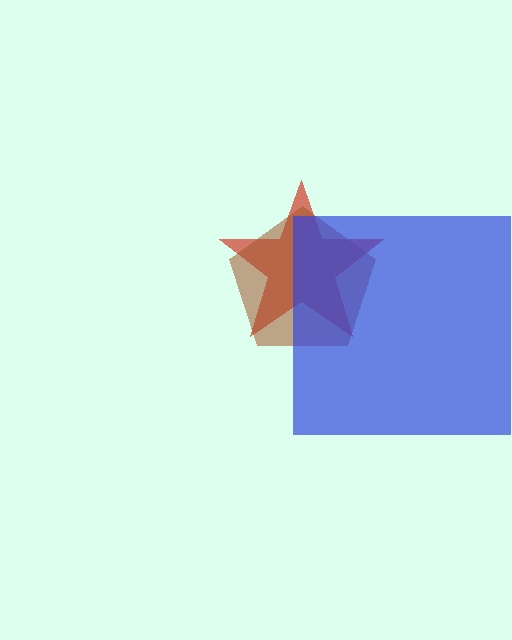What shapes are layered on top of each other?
The layered shapes are: a red star, a brown pentagon, a blue square.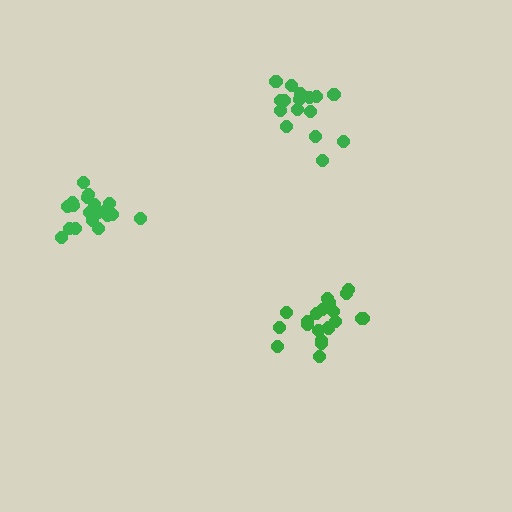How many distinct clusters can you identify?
There are 3 distinct clusters.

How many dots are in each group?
Group 1: 21 dots, Group 2: 19 dots, Group 3: 16 dots (56 total).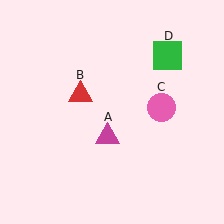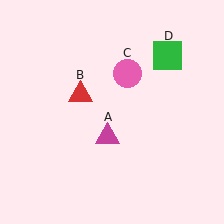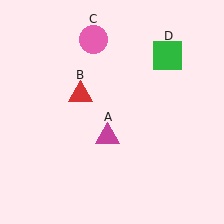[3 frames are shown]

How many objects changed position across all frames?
1 object changed position: pink circle (object C).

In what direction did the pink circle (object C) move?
The pink circle (object C) moved up and to the left.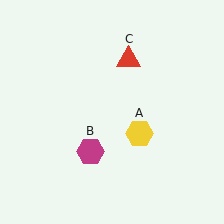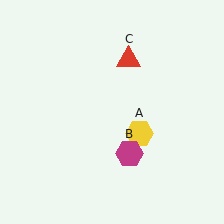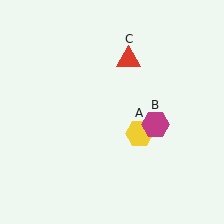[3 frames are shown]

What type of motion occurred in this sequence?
The magenta hexagon (object B) rotated counterclockwise around the center of the scene.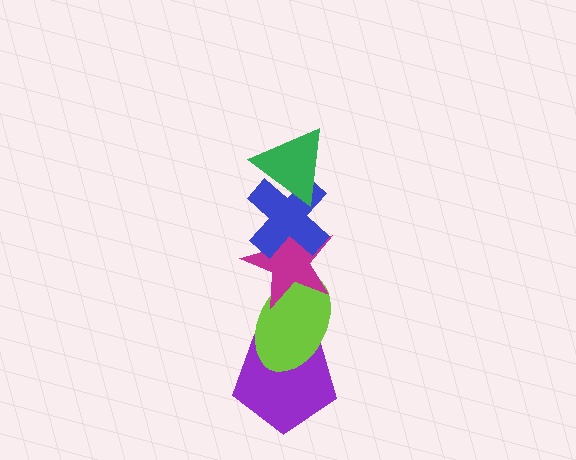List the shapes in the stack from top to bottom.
From top to bottom: the green triangle, the blue cross, the magenta star, the lime ellipse, the purple pentagon.